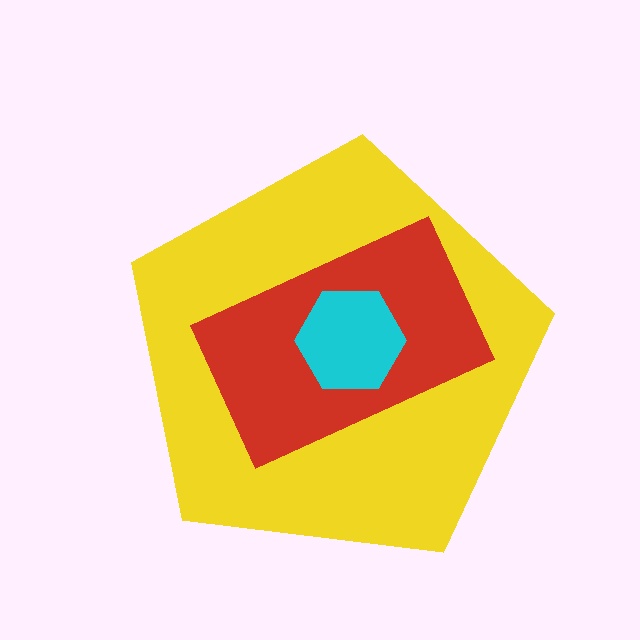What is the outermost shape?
The yellow pentagon.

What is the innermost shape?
The cyan hexagon.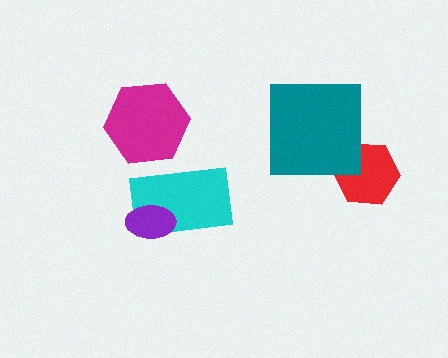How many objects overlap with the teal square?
1 object overlaps with the teal square.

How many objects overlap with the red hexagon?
1 object overlaps with the red hexagon.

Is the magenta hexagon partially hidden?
No, no other shape covers it.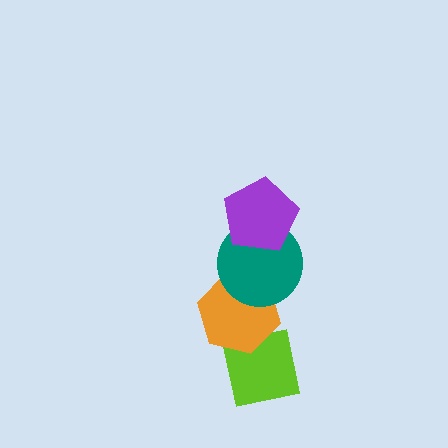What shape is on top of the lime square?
The orange hexagon is on top of the lime square.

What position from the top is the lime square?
The lime square is 4th from the top.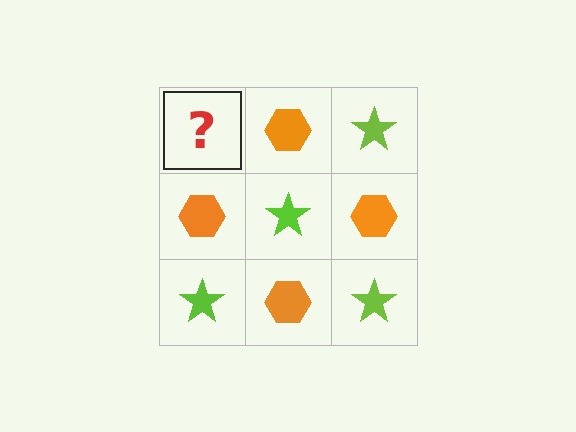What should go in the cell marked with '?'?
The missing cell should contain a lime star.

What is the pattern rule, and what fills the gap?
The rule is that it alternates lime star and orange hexagon in a checkerboard pattern. The gap should be filled with a lime star.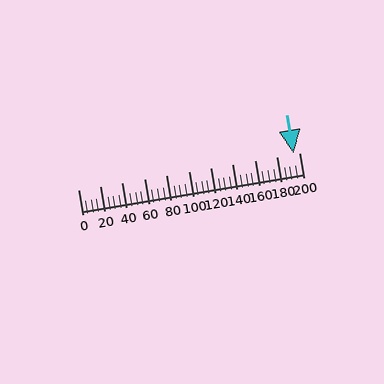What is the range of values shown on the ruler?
The ruler shows values from 0 to 200.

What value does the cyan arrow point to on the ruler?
The cyan arrow points to approximately 195.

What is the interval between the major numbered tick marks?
The major tick marks are spaced 20 units apart.